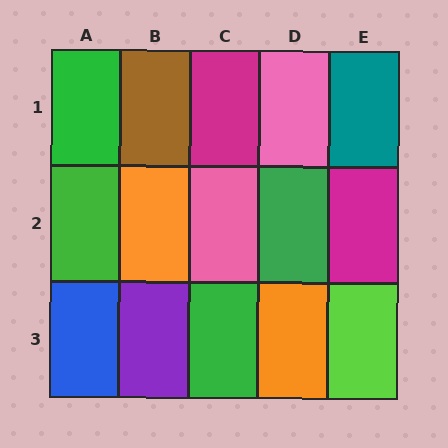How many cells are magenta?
2 cells are magenta.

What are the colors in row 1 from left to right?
Green, brown, magenta, pink, teal.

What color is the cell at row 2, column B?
Orange.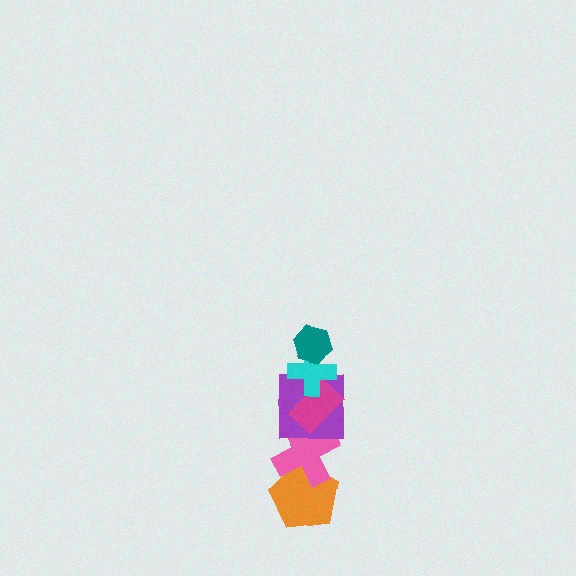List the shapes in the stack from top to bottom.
From top to bottom: the teal hexagon, the cyan cross, the magenta rectangle, the purple square, the pink cross, the orange pentagon.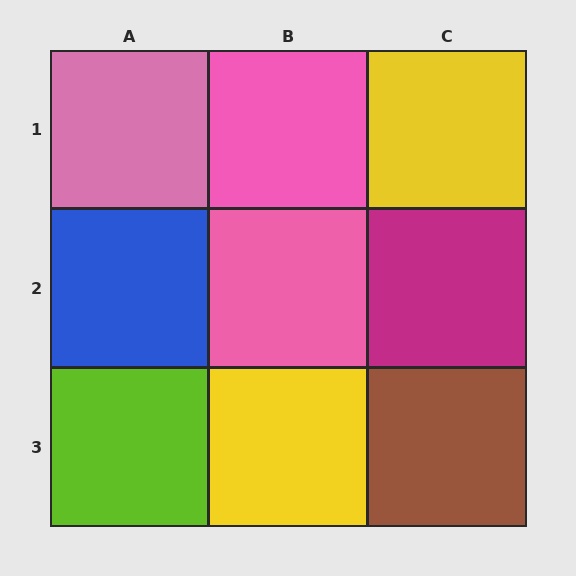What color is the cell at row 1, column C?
Yellow.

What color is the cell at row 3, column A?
Lime.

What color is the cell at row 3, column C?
Brown.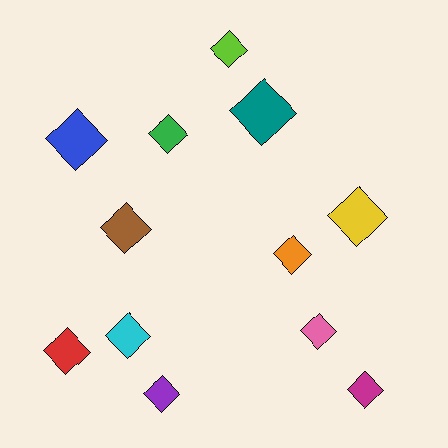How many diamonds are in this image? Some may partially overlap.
There are 12 diamonds.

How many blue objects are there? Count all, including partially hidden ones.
There is 1 blue object.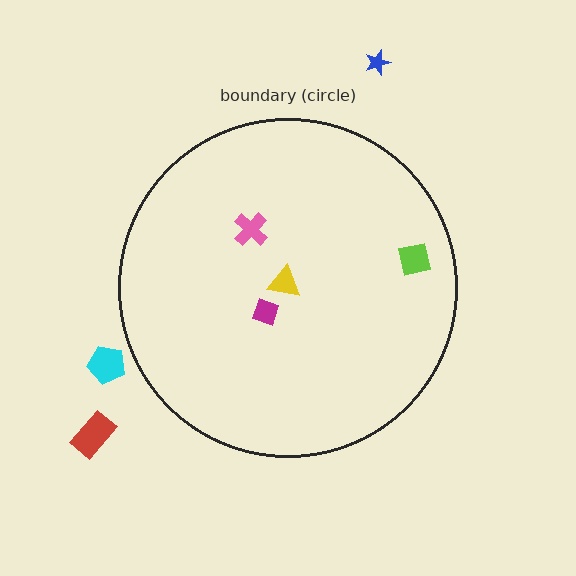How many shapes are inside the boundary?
4 inside, 3 outside.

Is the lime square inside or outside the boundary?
Inside.